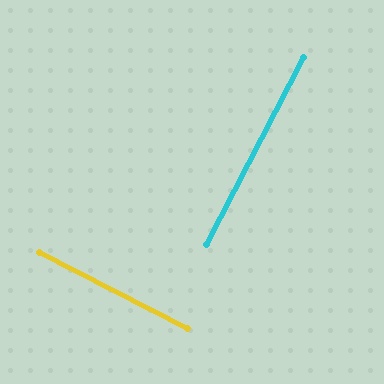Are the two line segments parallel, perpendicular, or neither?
Perpendicular — they meet at approximately 90°.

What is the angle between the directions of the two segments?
Approximately 90 degrees.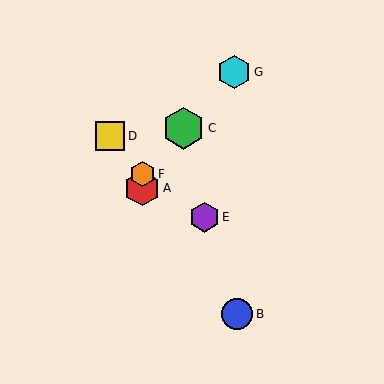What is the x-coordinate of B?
Object B is at x≈237.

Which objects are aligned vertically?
Objects A, F are aligned vertically.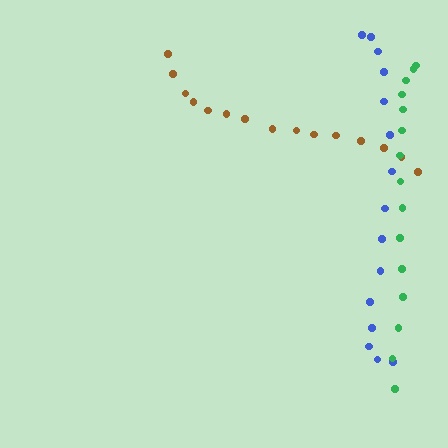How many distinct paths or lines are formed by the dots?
There are 3 distinct paths.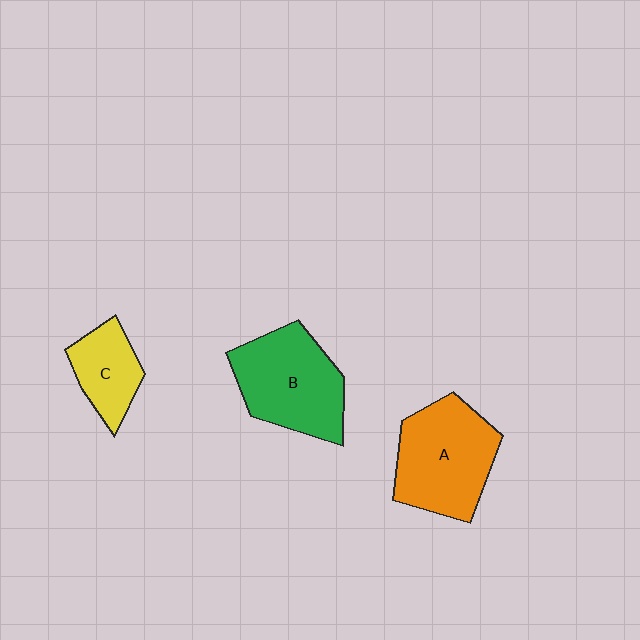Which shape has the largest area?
Shape A (orange).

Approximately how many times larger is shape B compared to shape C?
Approximately 1.8 times.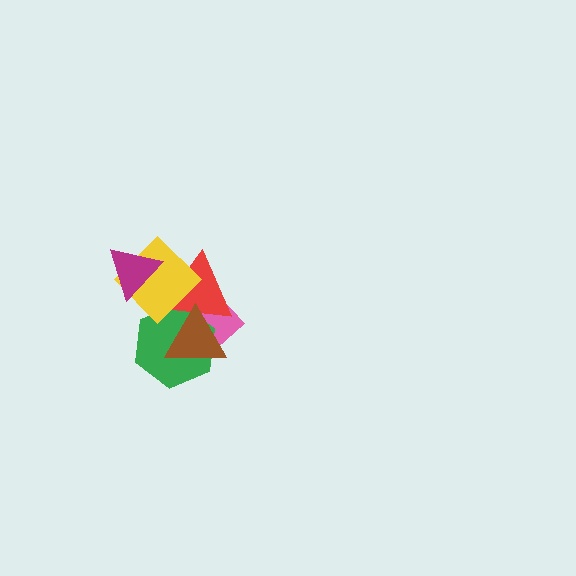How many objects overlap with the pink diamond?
3 objects overlap with the pink diamond.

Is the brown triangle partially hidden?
Yes, it is partially covered by another shape.